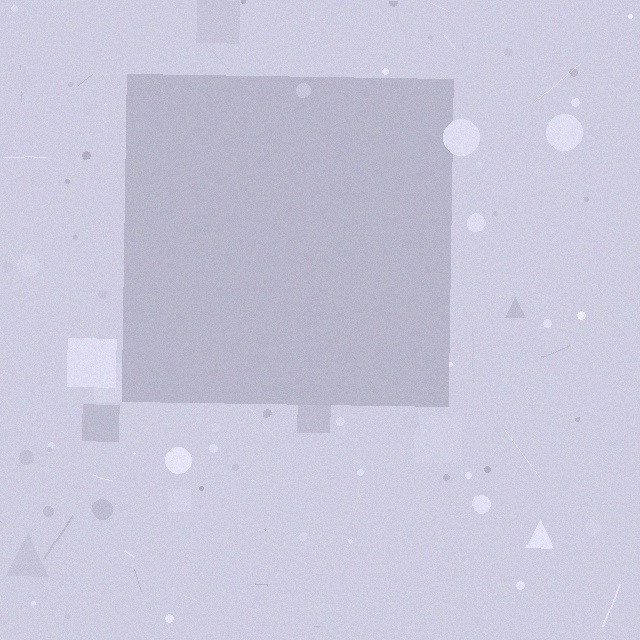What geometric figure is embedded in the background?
A square is embedded in the background.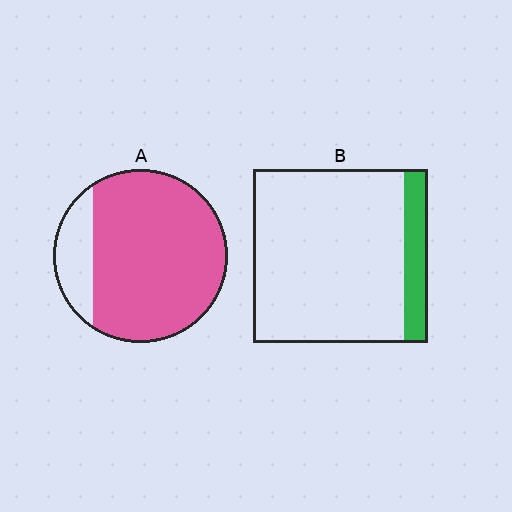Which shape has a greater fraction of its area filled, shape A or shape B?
Shape A.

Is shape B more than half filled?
No.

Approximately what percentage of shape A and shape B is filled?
A is approximately 85% and B is approximately 15%.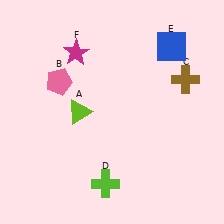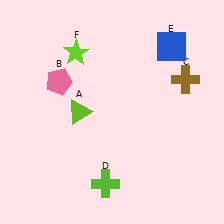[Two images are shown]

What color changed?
The star (F) changed from magenta in Image 1 to lime in Image 2.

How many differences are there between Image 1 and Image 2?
There is 1 difference between the two images.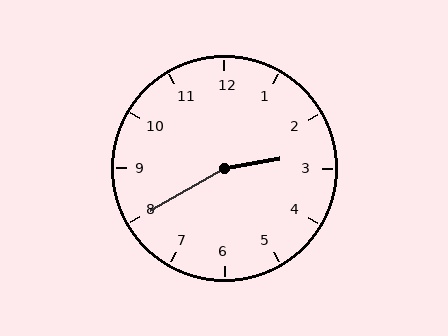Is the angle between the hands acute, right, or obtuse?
It is obtuse.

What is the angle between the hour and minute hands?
Approximately 160 degrees.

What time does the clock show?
2:40.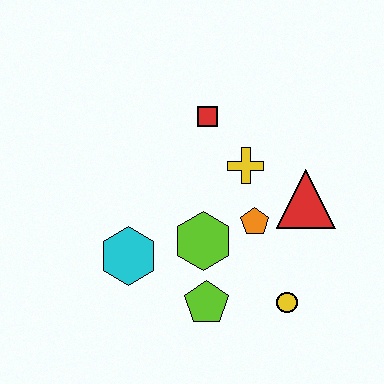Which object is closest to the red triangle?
The orange pentagon is closest to the red triangle.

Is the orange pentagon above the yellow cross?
No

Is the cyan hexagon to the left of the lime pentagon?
Yes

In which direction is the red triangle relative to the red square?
The red triangle is to the right of the red square.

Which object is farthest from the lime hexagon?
The red square is farthest from the lime hexagon.